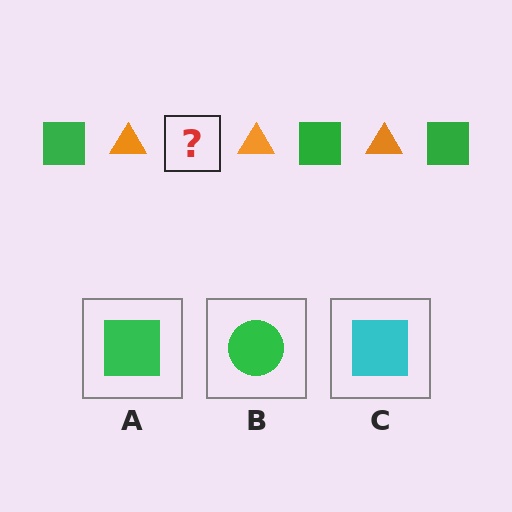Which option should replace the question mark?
Option A.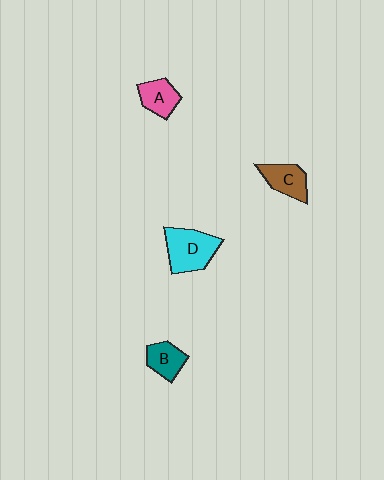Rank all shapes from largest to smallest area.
From largest to smallest: D (cyan), C (brown), A (pink), B (teal).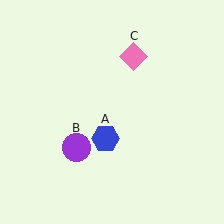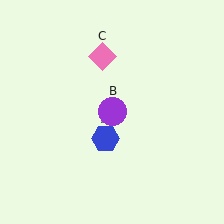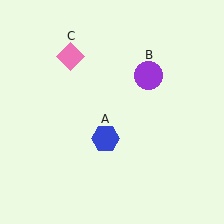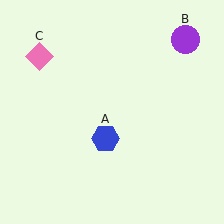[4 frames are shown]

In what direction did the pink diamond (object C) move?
The pink diamond (object C) moved left.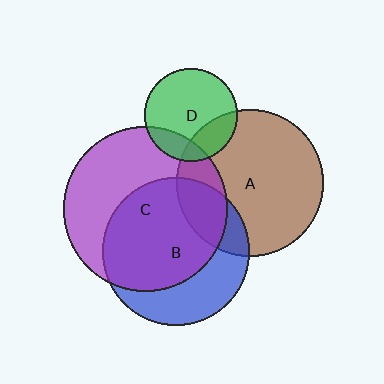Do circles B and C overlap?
Yes.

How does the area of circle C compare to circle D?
Approximately 3.1 times.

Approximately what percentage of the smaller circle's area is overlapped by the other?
Approximately 65%.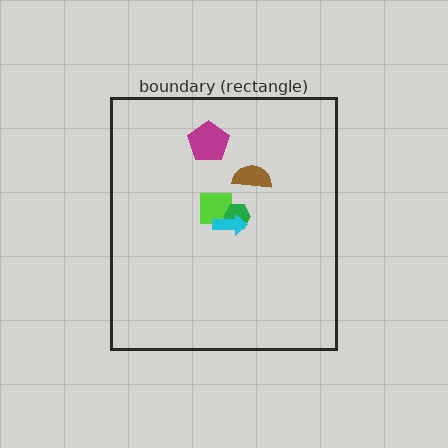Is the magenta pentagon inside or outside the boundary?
Inside.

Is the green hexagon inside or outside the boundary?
Inside.